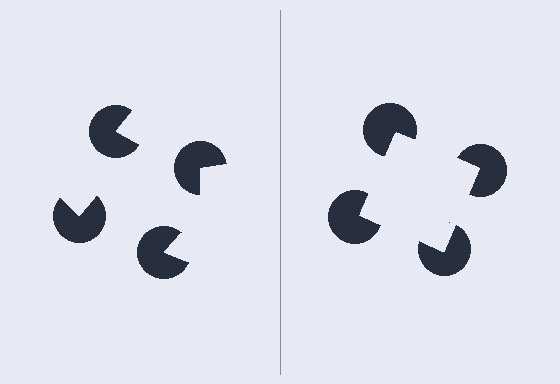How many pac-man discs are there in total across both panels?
8 — 4 on each side.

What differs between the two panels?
The pac-man discs are positioned identically on both sides; only the wedge orientations differ. On the right they align to a square; on the left they are misaligned.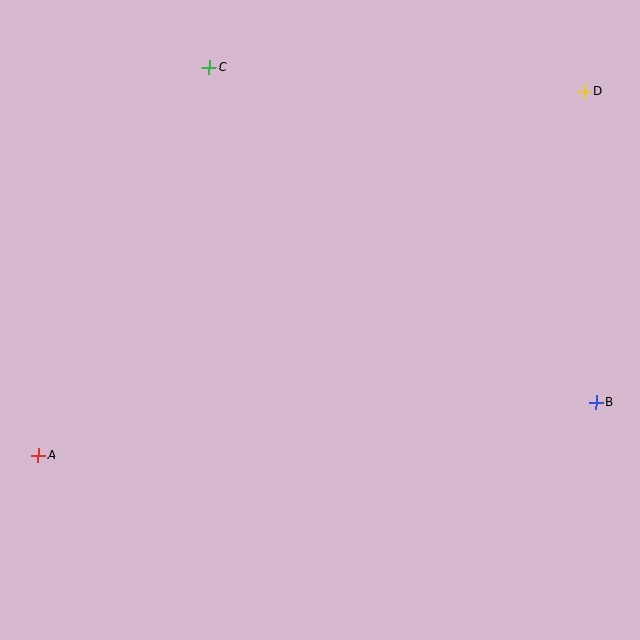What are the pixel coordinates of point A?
Point A is at (38, 455).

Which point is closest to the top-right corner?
Point D is closest to the top-right corner.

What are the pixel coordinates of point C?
Point C is at (209, 67).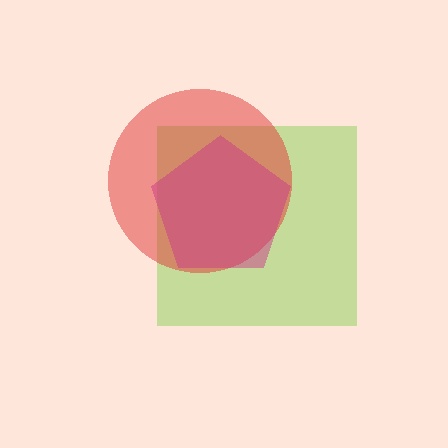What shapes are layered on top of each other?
The layered shapes are: a lime square, a red circle, a magenta pentagon.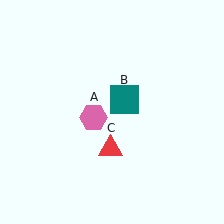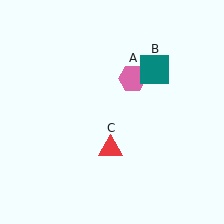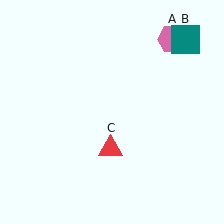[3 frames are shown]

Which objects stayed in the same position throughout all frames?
Red triangle (object C) remained stationary.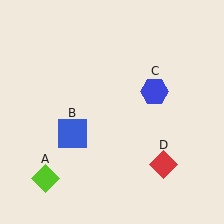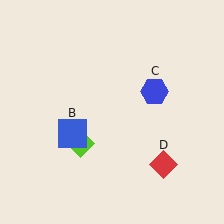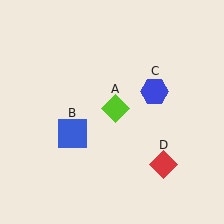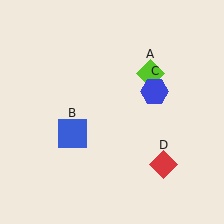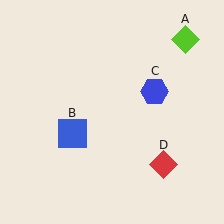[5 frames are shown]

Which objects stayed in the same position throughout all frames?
Blue square (object B) and blue hexagon (object C) and red diamond (object D) remained stationary.